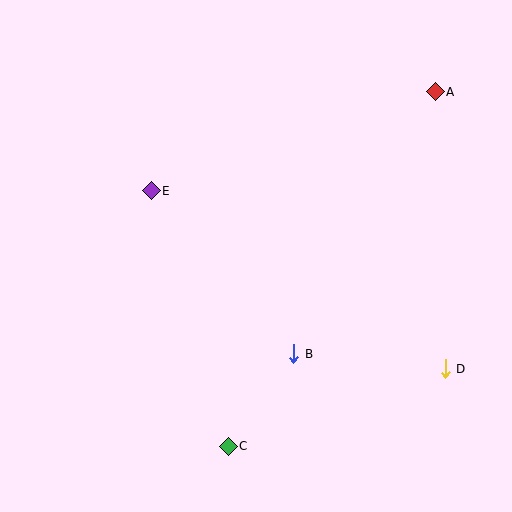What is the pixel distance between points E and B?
The distance between E and B is 217 pixels.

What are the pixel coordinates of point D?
Point D is at (445, 369).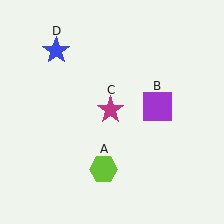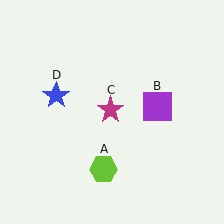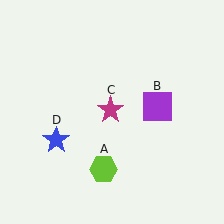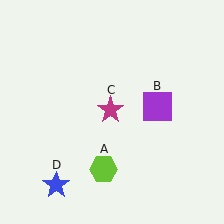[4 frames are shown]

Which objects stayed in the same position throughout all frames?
Lime hexagon (object A) and purple square (object B) and magenta star (object C) remained stationary.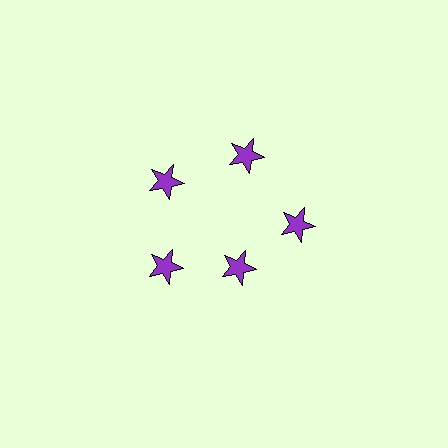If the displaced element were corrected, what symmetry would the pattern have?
It would have 5-fold rotational symmetry — the pattern would map onto itself every 72 degrees.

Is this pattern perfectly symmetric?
No. The 5 purple stars are arranged in a ring, but one element near the 5 o'clock position is pulled inward toward the center, breaking the 5-fold rotational symmetry.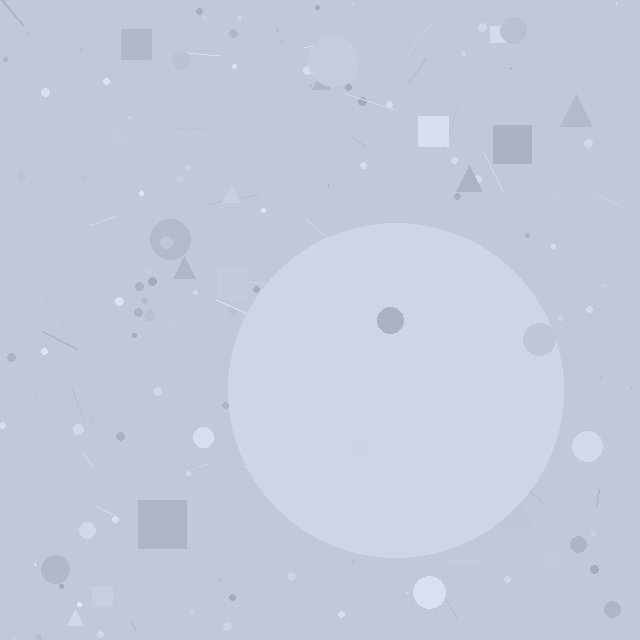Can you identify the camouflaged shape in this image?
The camouflaged shape is a circle.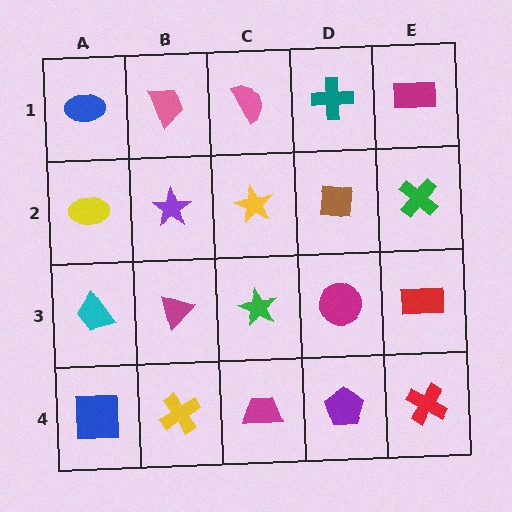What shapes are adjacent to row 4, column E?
A red rectangle (row 3, column E), a purple pentagon (row 4, column D).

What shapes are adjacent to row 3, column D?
A brown square (row 2, column D), a purple pentagon (row 4, column D), a green star (row 3, column C), a red rectangle (row 3, column E).